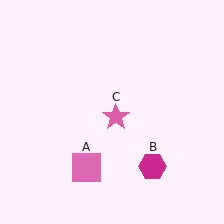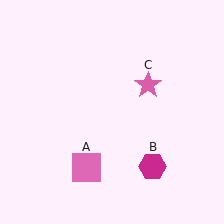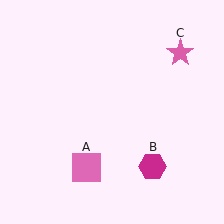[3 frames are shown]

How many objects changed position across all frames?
1 object changed position: pink star (object C).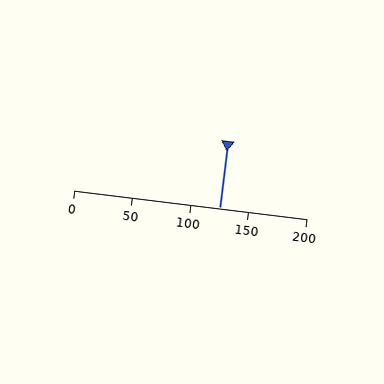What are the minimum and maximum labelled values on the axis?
The axis runs from 0 to 200.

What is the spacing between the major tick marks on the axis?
The major ticks are spaced 50 apart.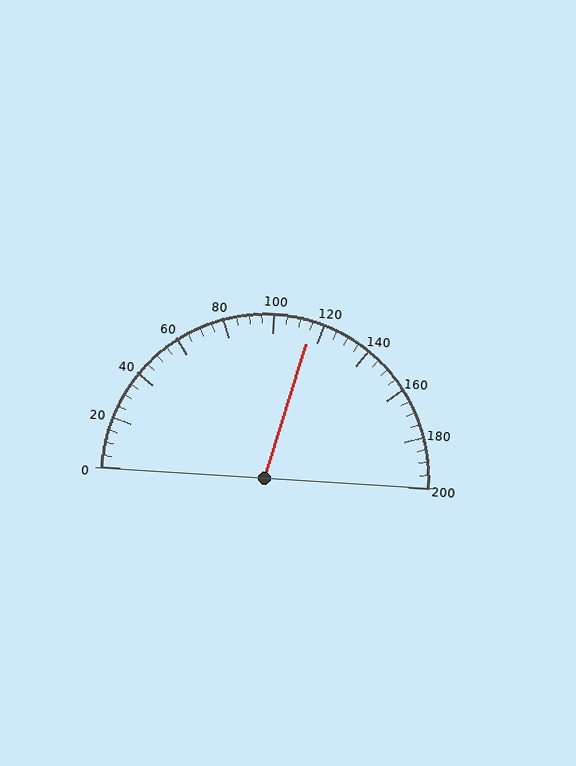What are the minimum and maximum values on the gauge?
The gauge ranges from 0 to 200.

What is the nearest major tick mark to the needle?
The nearest major tick mark is 120.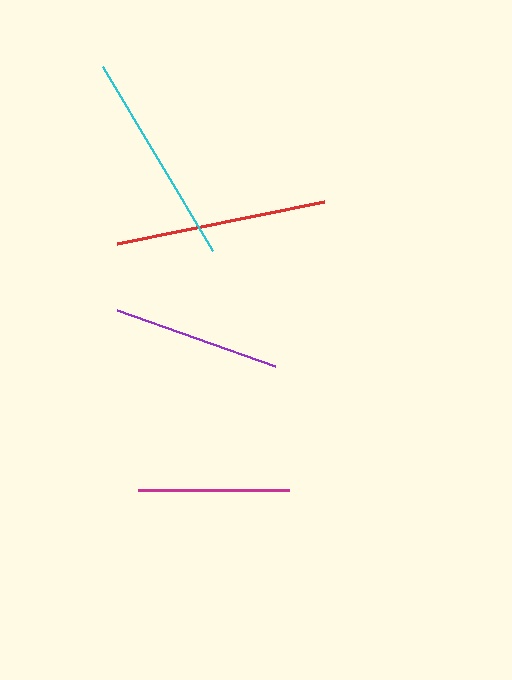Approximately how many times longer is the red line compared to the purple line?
The red line is approximately 1.3 times the length of the purple line.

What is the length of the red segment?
The red segment is approximately 211 pixels long.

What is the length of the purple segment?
The purple segment is approximately 167 pixels long.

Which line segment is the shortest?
The magenta line is the shortest at approximately 150 pixels.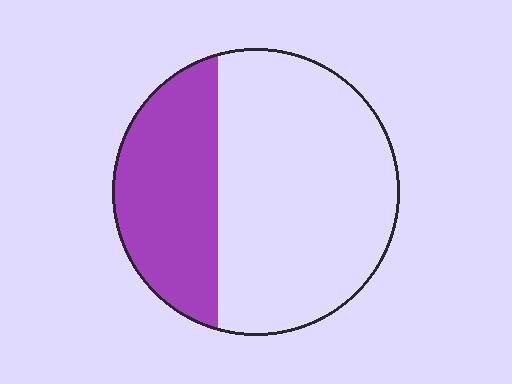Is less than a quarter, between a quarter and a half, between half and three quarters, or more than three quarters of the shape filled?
Between a quarter and a half.